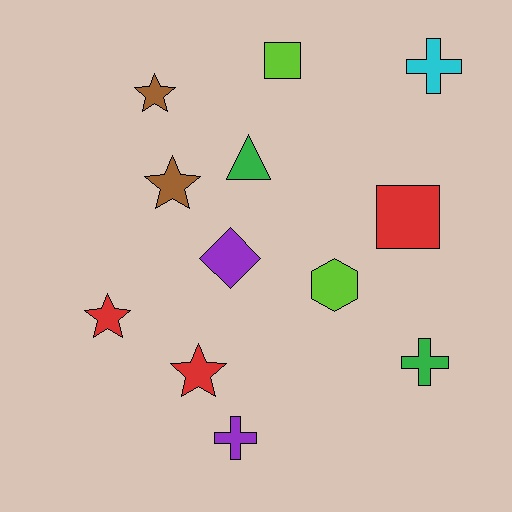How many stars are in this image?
There are 4 stars.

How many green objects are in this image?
There are 2 green objects.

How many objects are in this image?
There are 12 objects.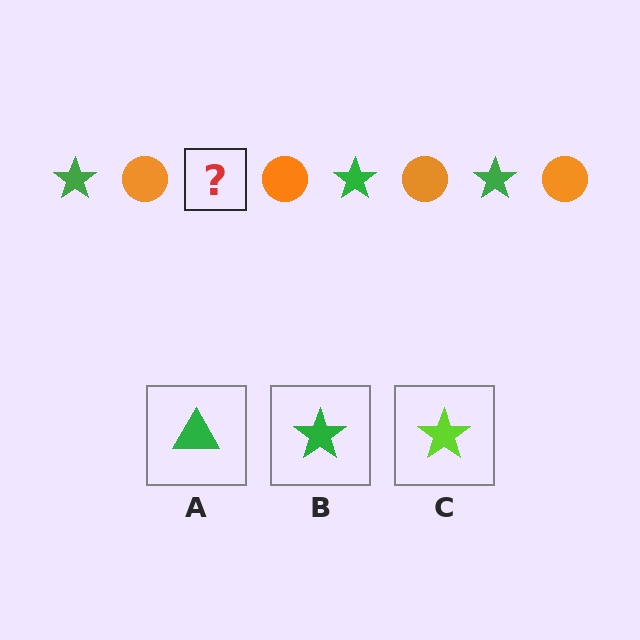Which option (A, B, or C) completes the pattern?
B.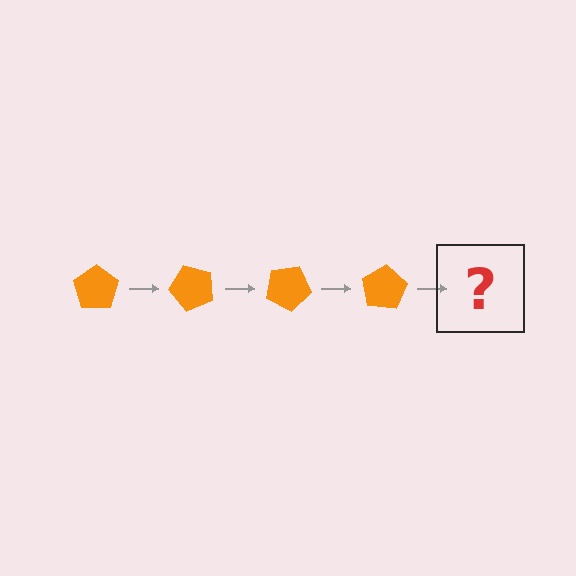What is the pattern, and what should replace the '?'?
The pattern is that the pentagon rotates 50 degrees each step. The '?' should be an orange pentagon rotated 200 degrees.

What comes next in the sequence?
The next element should be an orange pentagon rotated 200 degrees.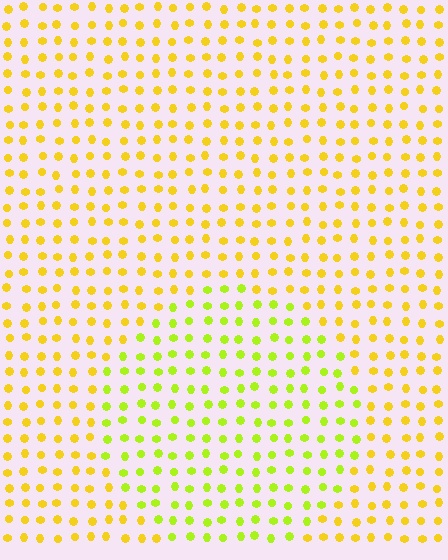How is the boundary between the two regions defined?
The boundary is defined purely by a slight shift in hue (about 31 degrees). Spacing, size, and orientation are identical on both sides.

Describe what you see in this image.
The image is filled with small yellow elements in a uniform arrangement. A circle-shaped region is visible where the elements are tinted to a slightly different hue, forming a subtle color boundary.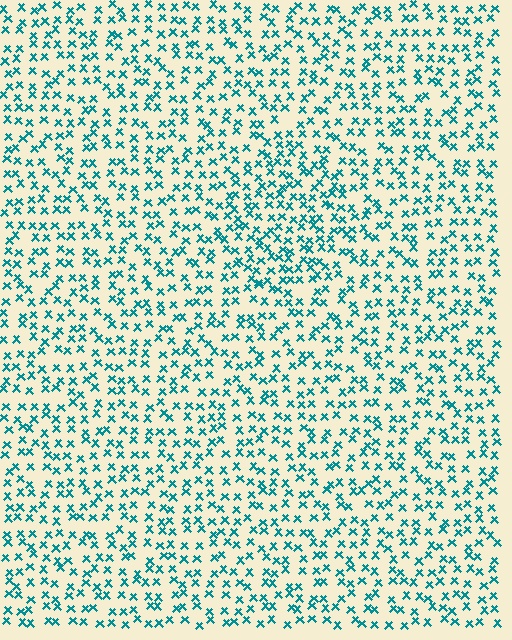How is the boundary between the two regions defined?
The boundary is defined by a change in element density (approximately 1.5x ratio). All elements are the same color, size, and shape.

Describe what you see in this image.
The image contains small teal elements arranged at two different densities. A diamond-shaped region is visible where the elements are more densely packed than the surrounding area.